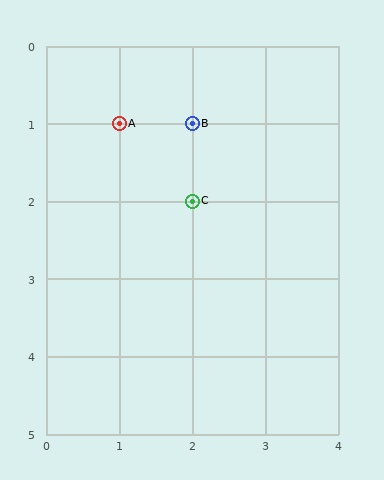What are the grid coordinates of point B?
Point B is at grid coordinates (2, 1).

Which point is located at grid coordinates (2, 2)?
Point C is at (2, 2).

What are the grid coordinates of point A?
Point A is at grid coordinates (1, 1).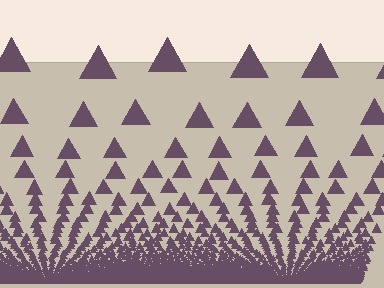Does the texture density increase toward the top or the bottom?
Density increases toward the bottom.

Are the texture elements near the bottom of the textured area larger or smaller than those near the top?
Smaller. The gradient is inverted — elements near the bottom are smaller and denser.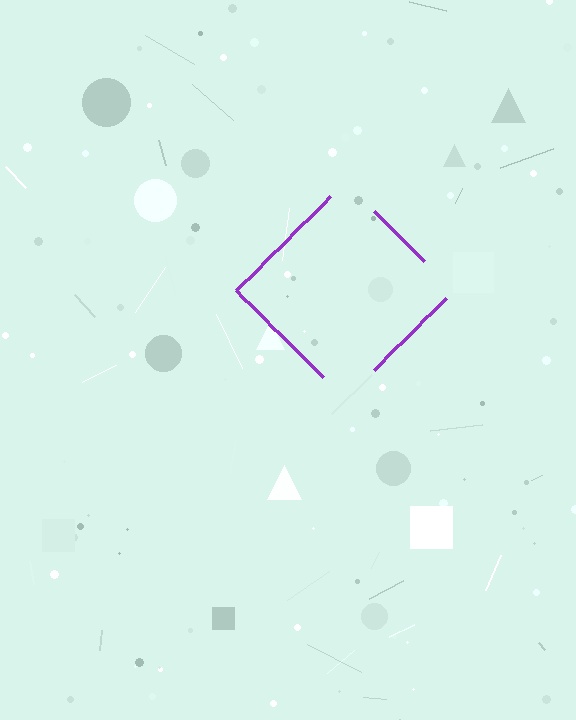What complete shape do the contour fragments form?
The contour fragments form a diamond.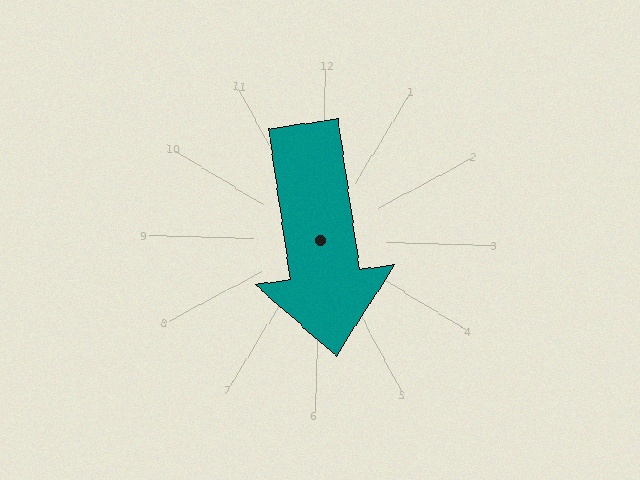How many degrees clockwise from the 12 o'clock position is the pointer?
Approximately 170 degrees.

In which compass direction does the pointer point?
South.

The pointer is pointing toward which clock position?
Roughly 6 o'clock.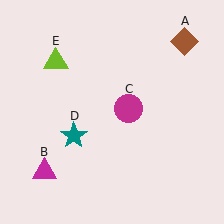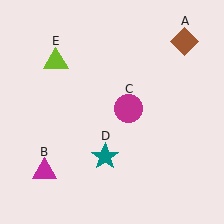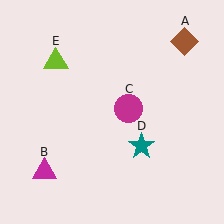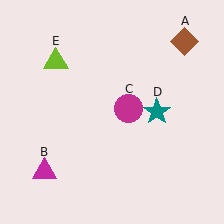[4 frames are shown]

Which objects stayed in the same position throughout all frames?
Brown diamond (object A) and magenta triangle (object B) and magenta circle (object C) and lime triangle (object E) remained stationary.